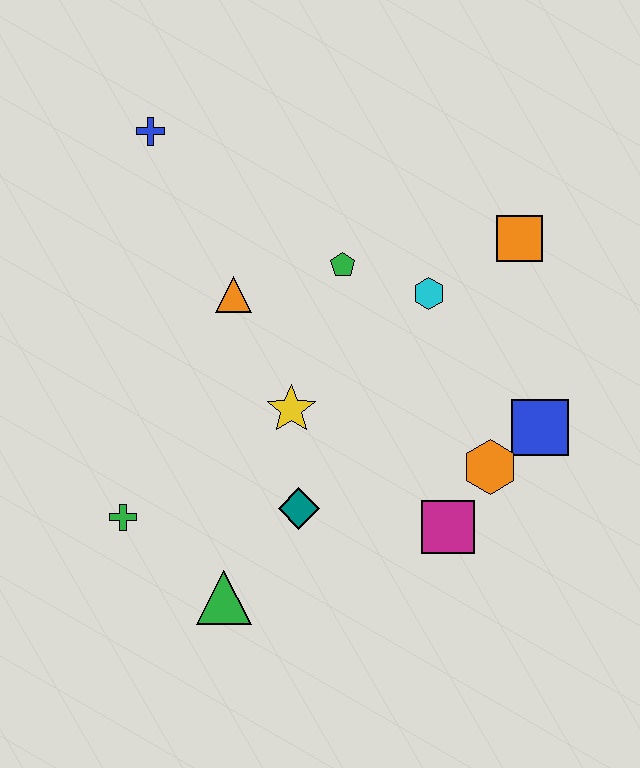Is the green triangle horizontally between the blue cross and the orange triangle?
Yes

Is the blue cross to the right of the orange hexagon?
No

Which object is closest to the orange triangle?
The green pentagon is closest to the orange triangle.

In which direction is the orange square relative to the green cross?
The orange square is to the right of the green cross.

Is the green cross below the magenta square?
No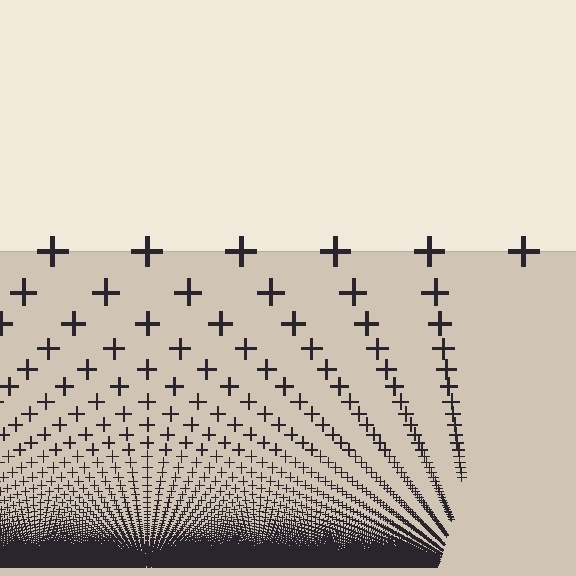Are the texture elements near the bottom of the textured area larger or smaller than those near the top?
Smaller. The gradient is inverted — elements near the bottom are smaller and denser.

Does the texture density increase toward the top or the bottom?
Density increases toward the bottom.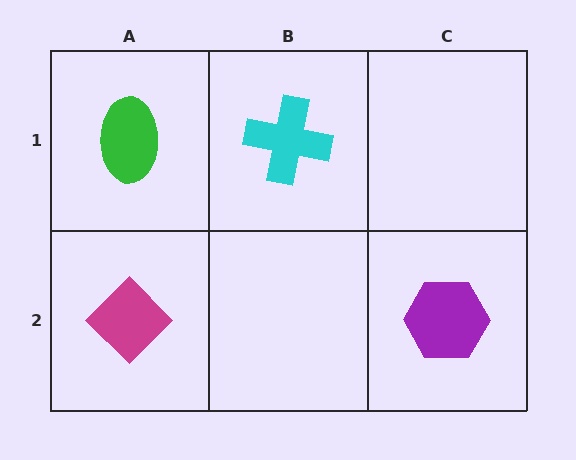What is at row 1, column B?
A cyan cross.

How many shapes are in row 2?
2 shapes.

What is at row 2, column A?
A magenta diamond.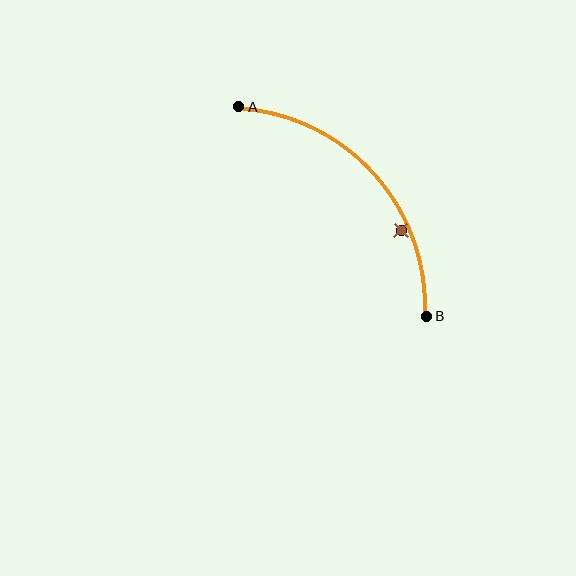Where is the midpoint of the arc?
The arc midpoint is the point on the curve farthest from the straight line joining A and B. It sits above and to the right of that line.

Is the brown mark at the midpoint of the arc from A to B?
No — the brown mark does not lie on the arc at all. It sits slightly inside the curve.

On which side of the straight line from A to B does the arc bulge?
The arc bulges above and to the right of the straight line connecting A and B.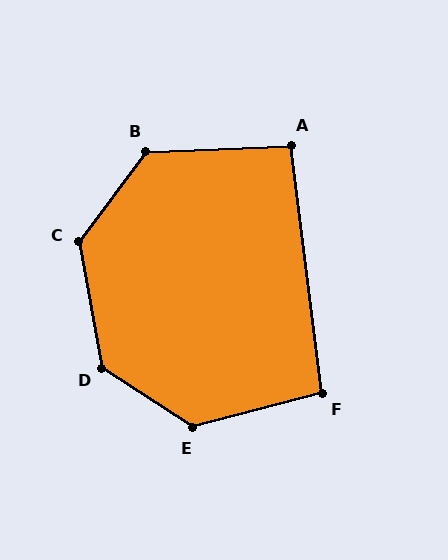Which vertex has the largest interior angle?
D, at approximately 134 degrees.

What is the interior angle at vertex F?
Approximately 97 degrees (obtuse).